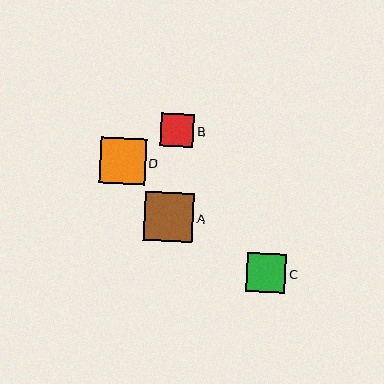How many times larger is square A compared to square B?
Square A is approximately 1.5 times the size of square B.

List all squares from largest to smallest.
From largest to smallest: A, D, C, B.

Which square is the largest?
Square A is the largest with a size of approximately 49 pixels.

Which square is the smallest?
Square B is the smallest with a size of approximately 33 pixels.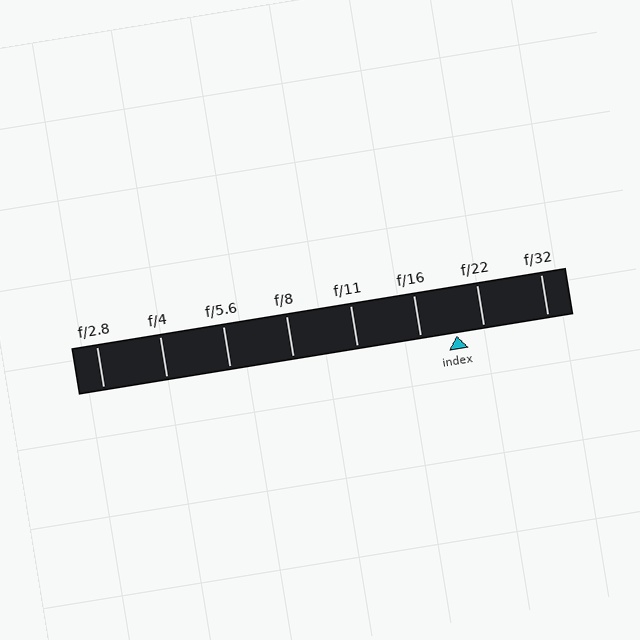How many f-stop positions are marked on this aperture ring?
There are 8 f-stop positions marked.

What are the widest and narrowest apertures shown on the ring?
The widest aperture shown is f/2.8 and the narrowest is f/32.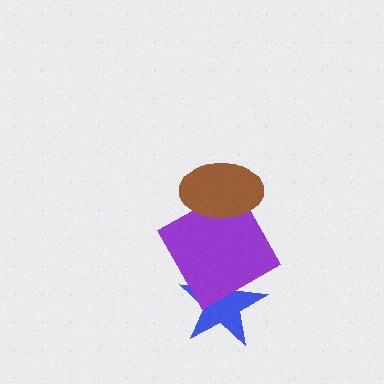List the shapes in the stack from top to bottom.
From top to bottom: the brown ellipse, the purple square, the blue star.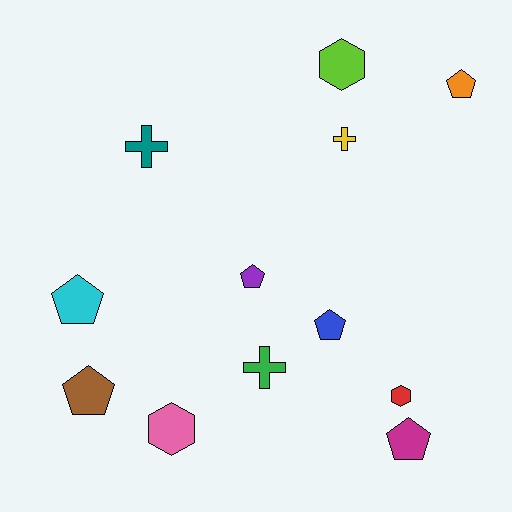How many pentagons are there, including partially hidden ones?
There are 6 pentagons.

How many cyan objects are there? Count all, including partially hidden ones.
There is 1 cyan object.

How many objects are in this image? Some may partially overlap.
There are 12 objects.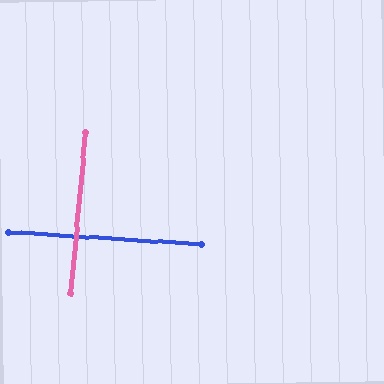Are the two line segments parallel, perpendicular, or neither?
Perpendicular — they meet at approximately 89°.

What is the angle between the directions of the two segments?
Approximately 89 degrees.